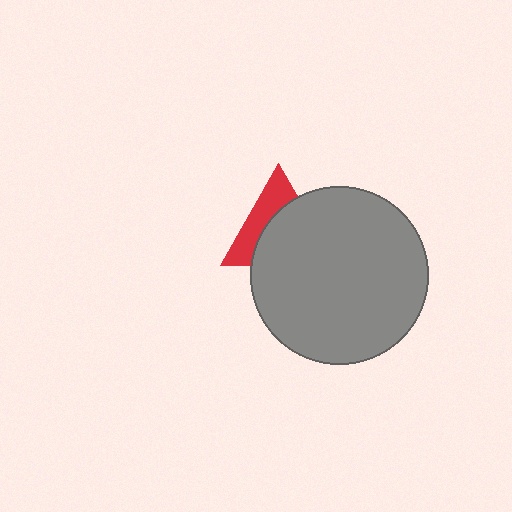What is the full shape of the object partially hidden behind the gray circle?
The partially hidden object is a red triangle.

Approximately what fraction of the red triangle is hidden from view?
Roughly 59% of the red triangle is hidden behind the gray circle.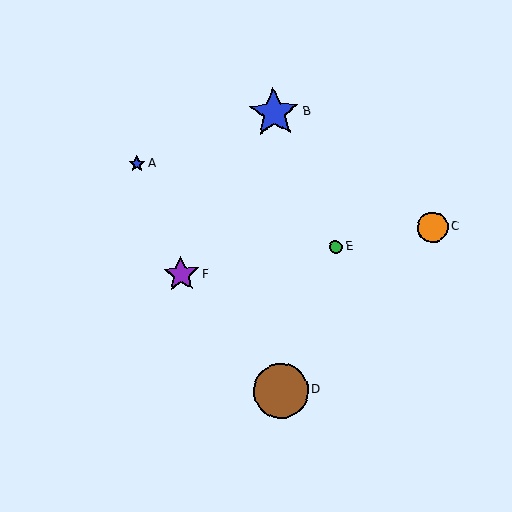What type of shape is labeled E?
Shape E is a green circle.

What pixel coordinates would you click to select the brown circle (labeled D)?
Click at (281, 391) to select the brown circle D.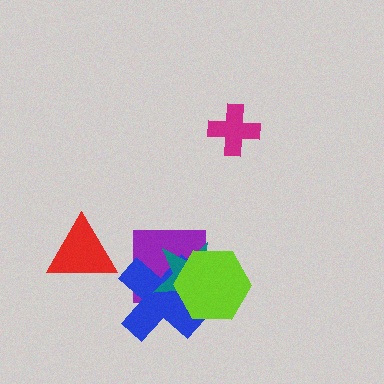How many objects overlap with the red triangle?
0 objects overlap with the red triangle.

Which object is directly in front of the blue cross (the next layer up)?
The teal star is directly in front of the blue cross.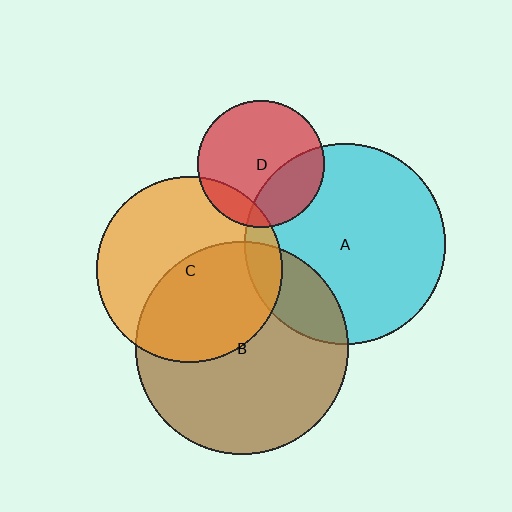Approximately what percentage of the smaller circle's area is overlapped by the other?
Approximately 30%.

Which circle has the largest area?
Circle B (brown).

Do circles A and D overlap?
Yes.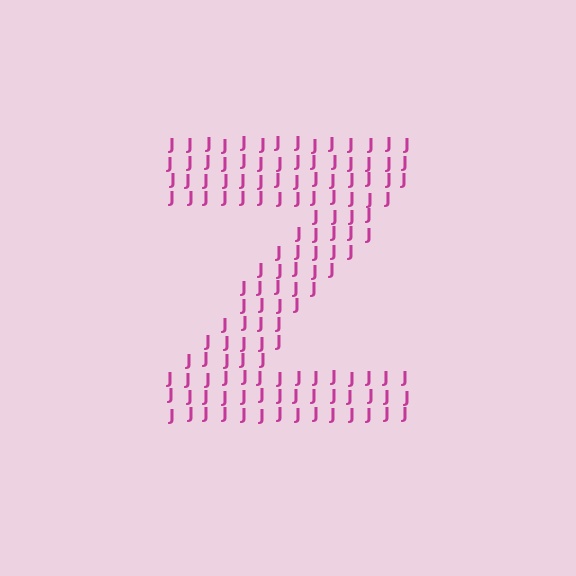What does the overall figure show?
The overall figure shows the letter Z.